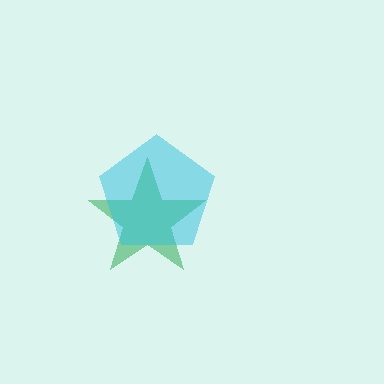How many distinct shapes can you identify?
There are 2 distinct shapes: a green star, a cyan pentagon.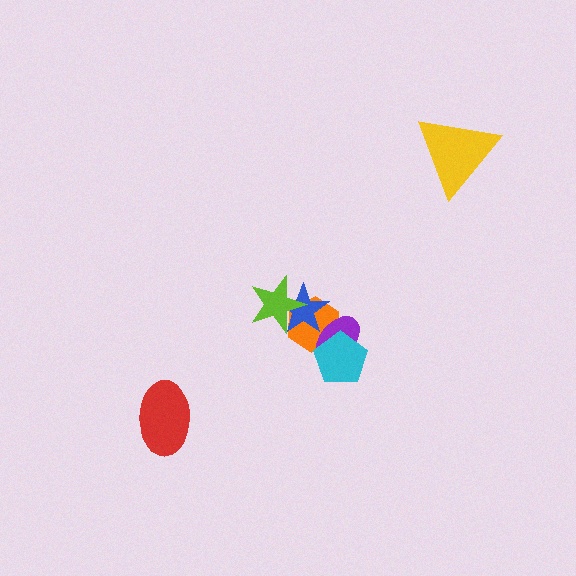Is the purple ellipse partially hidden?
Yes, it is partially covered by another shape.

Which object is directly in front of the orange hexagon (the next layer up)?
The blue star is directly in front of the orange hexagon.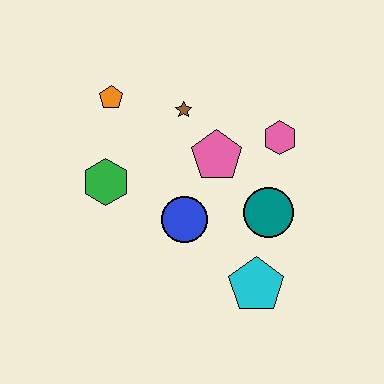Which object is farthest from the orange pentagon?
The cyan pentagon is farthest from the orange pentagon.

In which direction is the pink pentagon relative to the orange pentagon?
The pink pentagon is to the right of the orange pentagon.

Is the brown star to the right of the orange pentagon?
Yes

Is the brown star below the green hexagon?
No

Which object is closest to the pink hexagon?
The pink pentagon is closest to the pink hexagon.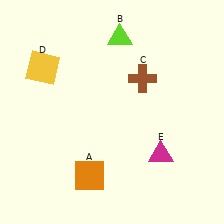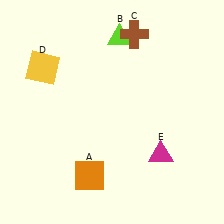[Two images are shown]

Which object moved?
The brown cross (C) moved up.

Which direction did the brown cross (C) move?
The brown cross (C) moved up.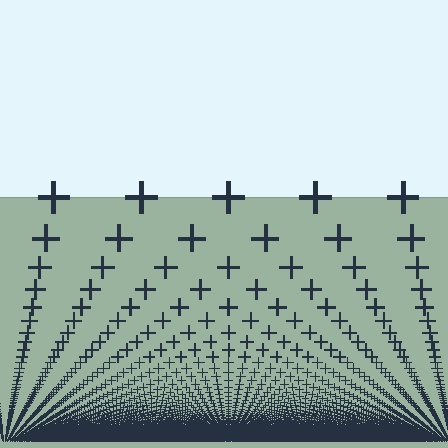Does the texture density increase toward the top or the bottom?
Density increases toward the bottom.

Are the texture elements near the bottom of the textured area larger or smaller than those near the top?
Smaller. The gradient is inverted — elements near the bottom are smaller and denser.